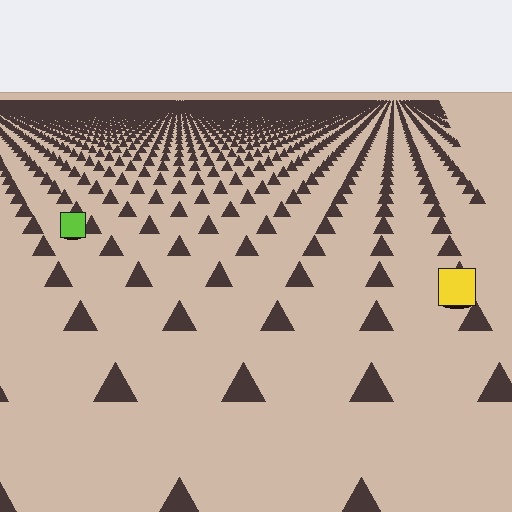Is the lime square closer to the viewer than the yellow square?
No. The yellow square is closer — you can tell from the texture gradient: the ground texture is coarser near it.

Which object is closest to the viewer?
The yellow square is closest. The texture marks near it are larger and more spread out.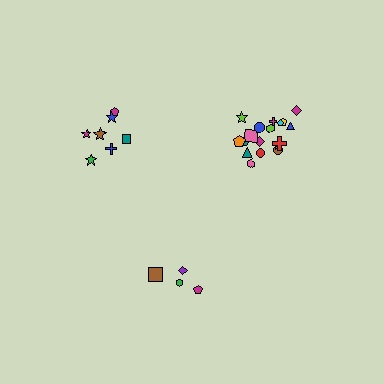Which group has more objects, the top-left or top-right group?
The top-right group.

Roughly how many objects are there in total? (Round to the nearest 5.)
Roughly 30 objects in total.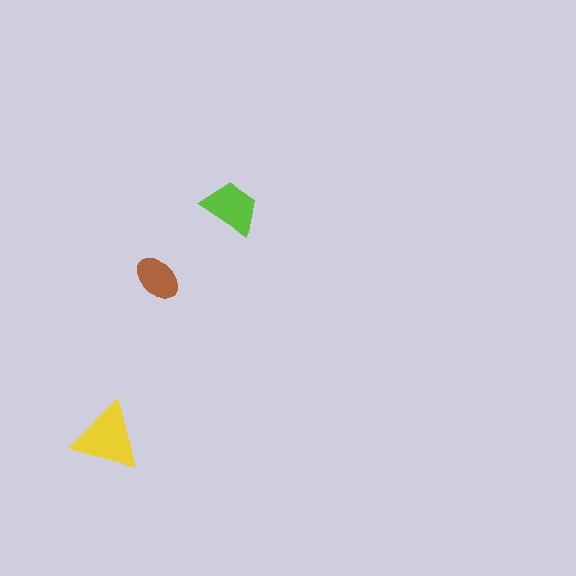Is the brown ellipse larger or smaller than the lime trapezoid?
Smaller.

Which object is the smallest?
The brown ellipse.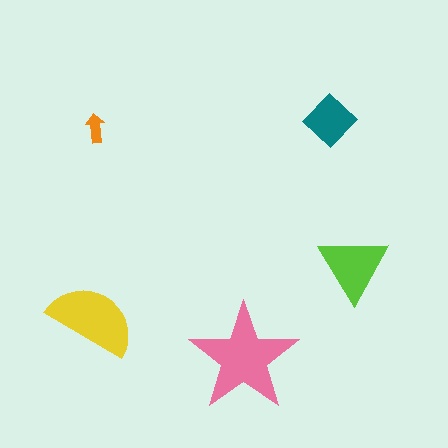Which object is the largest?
The pink star.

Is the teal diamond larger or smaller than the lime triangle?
Smaller.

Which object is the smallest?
The orange arrow.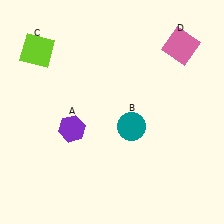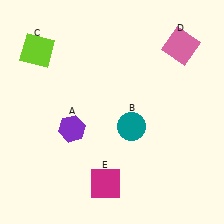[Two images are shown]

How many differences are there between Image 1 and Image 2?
There is 1 difference between the two images.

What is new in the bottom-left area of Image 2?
A magenta square (E) was added in the bottom-left area of Image 2.